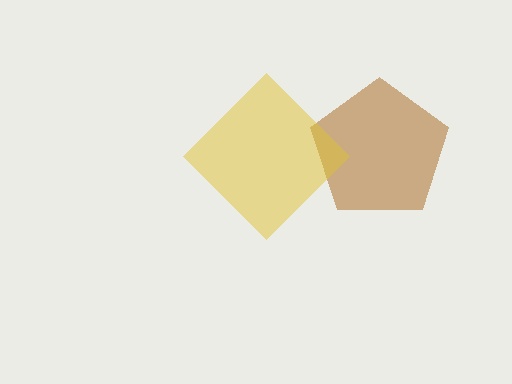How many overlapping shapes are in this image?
There are 2 overlapping shapes in the image.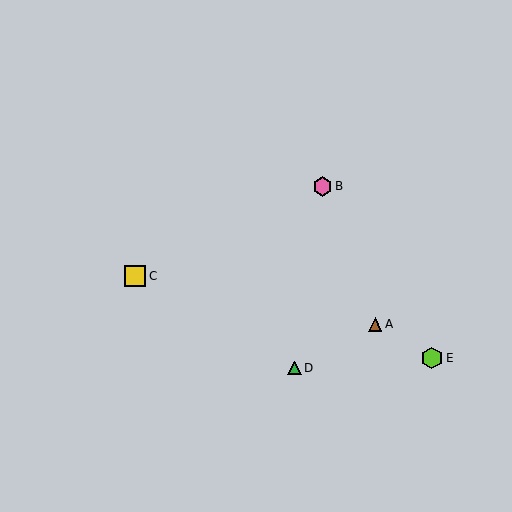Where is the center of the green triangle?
The center of the green triangle is at (295, 368).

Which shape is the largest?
The lime hexagon (labeled E) is the largest.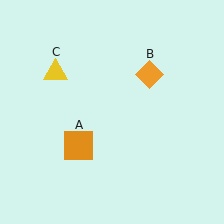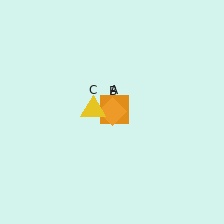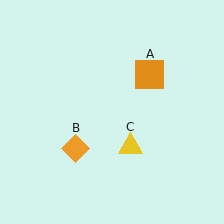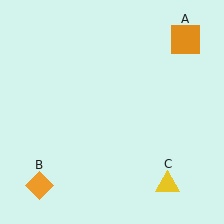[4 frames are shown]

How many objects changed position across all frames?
3 objects changed position: orange square (object A), orange diamond (object B), yellow triangle (object C).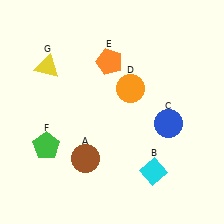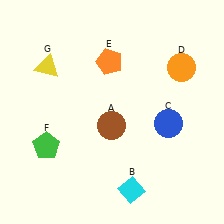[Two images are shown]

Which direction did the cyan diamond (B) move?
The cyan diamond (B) moved left.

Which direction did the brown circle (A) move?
The brown circle (A) moved up.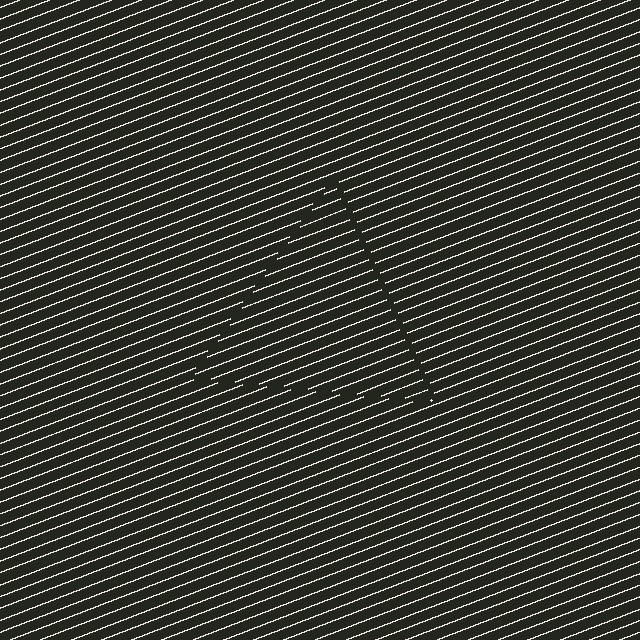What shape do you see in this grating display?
An illusory triangle. The interior of the shape contains the same grating, shifted by half a period — the contour is defined by the phase discontinuity where line-ends from the inner and outer gratings abut.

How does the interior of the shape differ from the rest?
The interior of the shape contains the same grating, shifted by half a period — the contour is defined by the phase discontinuity where line-ends from the inner and outer gratings abut.